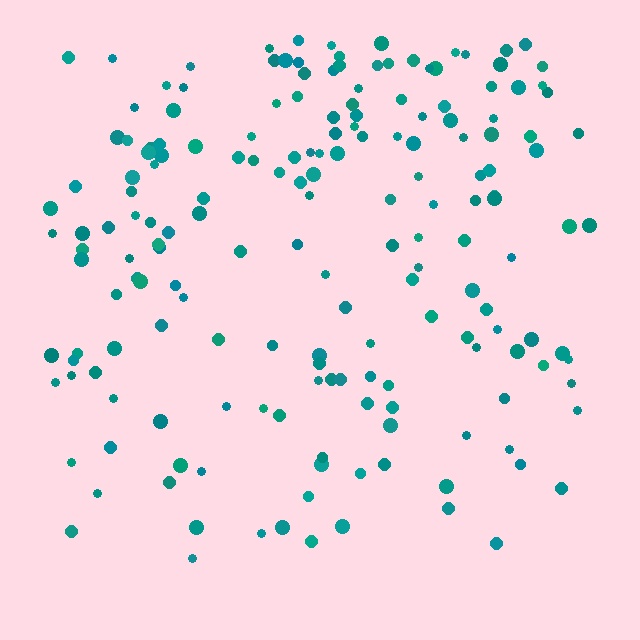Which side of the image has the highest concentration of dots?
The top.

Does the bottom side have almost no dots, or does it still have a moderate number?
Still a moderate number, just noticeably fewer than the top.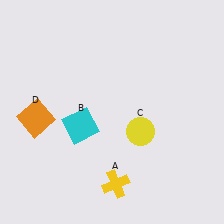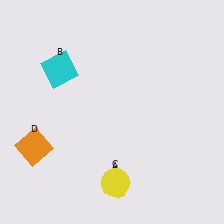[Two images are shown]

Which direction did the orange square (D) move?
The orange square (D) moved down.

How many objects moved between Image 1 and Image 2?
3 objects moved between the two images.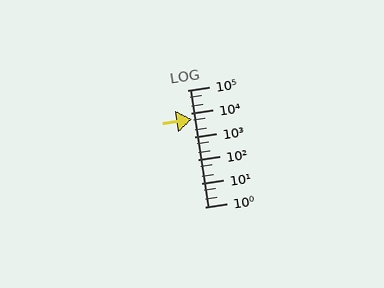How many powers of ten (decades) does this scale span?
The scale spans 5 decades, from 1 to 100000.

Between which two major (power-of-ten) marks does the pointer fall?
The pointer is between 1000 and 10000.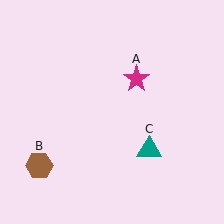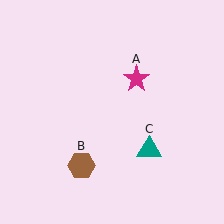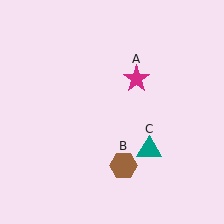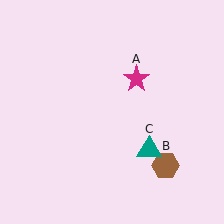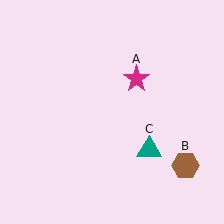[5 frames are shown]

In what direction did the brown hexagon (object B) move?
The brown hexagon (object B) moved right.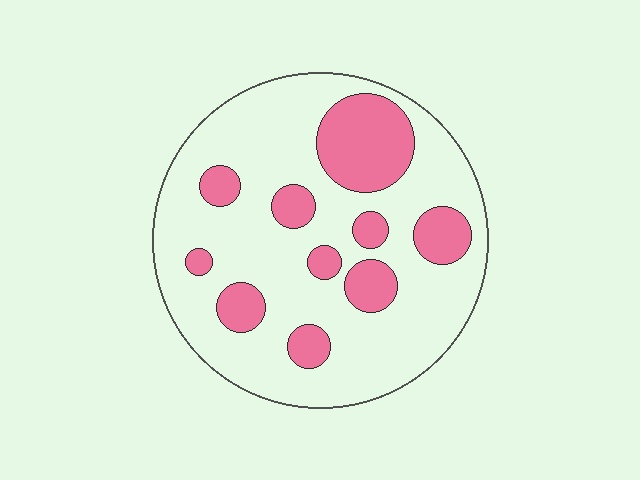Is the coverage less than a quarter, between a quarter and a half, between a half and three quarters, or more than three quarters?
Less than a quarter.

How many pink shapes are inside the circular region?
10.